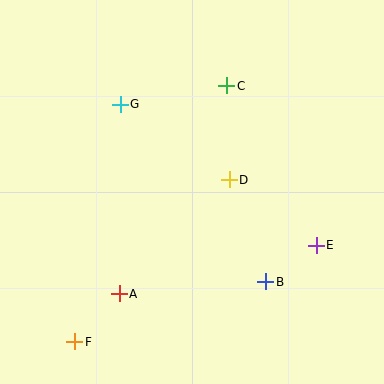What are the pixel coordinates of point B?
Point B is at (266, 282).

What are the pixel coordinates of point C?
Point C is at (227, 86).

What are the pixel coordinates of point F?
Point F is at (75, 342).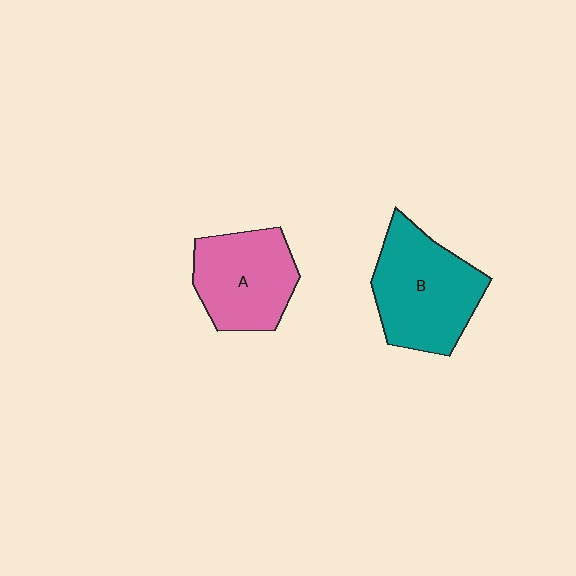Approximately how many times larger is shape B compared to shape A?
Approximately 1.2 times.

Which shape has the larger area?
Shape B (teal).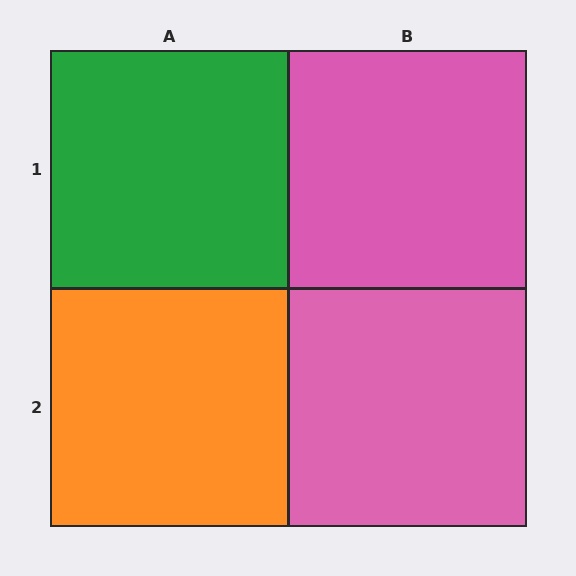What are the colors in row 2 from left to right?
Orange, pink.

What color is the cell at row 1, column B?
Pink.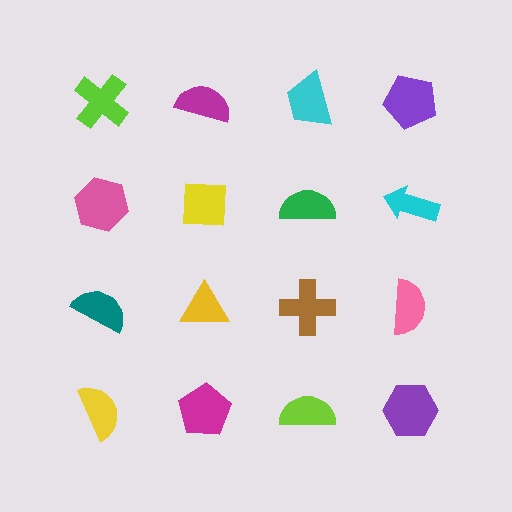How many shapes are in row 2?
4 shapes.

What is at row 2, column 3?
A green semicircle.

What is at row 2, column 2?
A yellow square.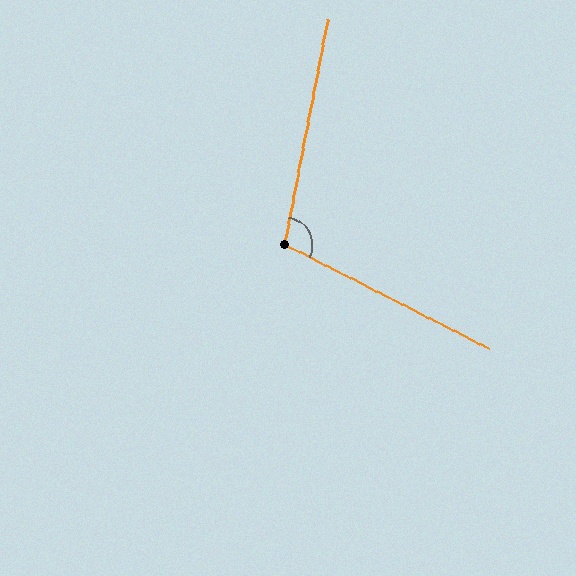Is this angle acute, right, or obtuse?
It is obtuse.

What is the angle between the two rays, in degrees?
Approximately 106 degrees.